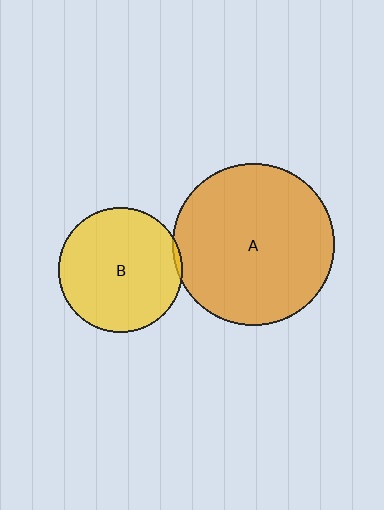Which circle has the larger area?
Circle A (orange).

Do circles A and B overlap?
Yes.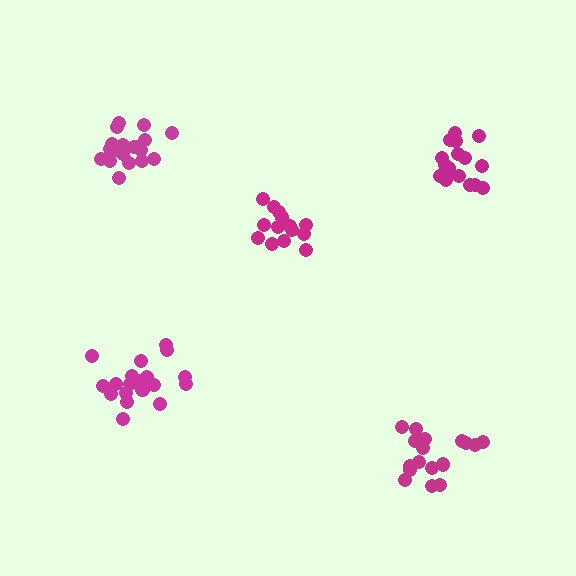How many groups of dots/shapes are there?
There are 5 groups.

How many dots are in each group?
Group 1: 20 dots, Group 2: 18 dots, Group 3: 19 dots, Group 4: 14 dots, Group 5: 17 dots (88 total).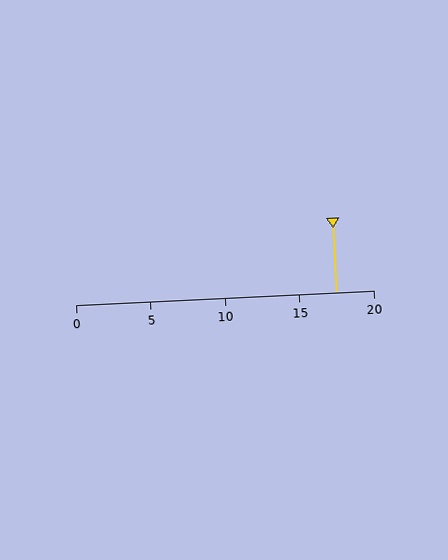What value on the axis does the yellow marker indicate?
The marker indicates approximately 17.5.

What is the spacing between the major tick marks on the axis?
The major ticks are spaced 5 apart.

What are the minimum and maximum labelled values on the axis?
The axis runs from 0 to 20.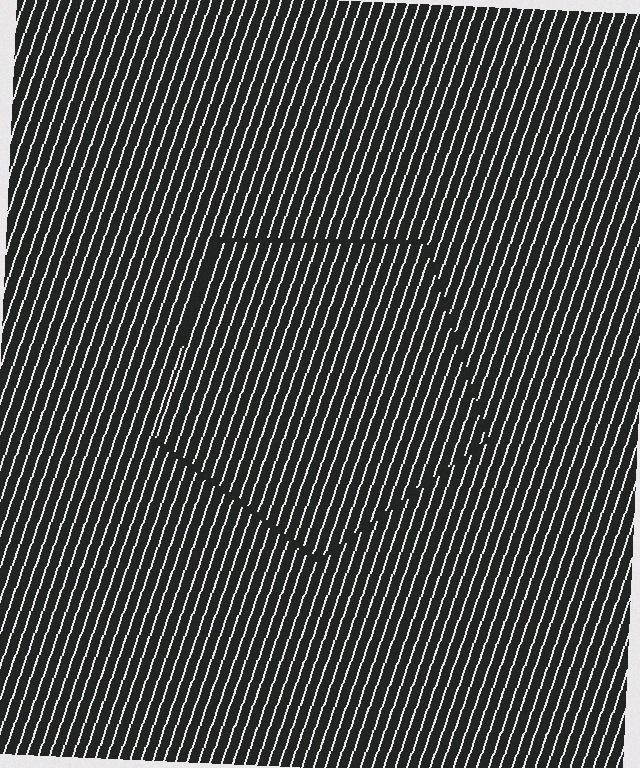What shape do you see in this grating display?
An illusory pentagon. The interior of the shape contains the same grating, shifted by half a period — the contour is defined by the phase discontinuity where line-ends from the inner and outer gratings abut.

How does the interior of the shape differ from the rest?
The interior of the shape contains the same grating, shifted by half a period — the contour is defined by the phase discontinuity where line-ends from the inner and outer gratings abut.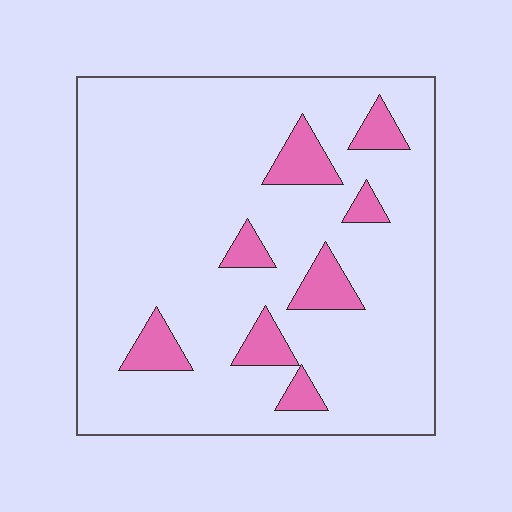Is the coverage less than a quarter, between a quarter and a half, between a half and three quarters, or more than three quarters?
Less than a quarter.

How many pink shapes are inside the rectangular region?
8.